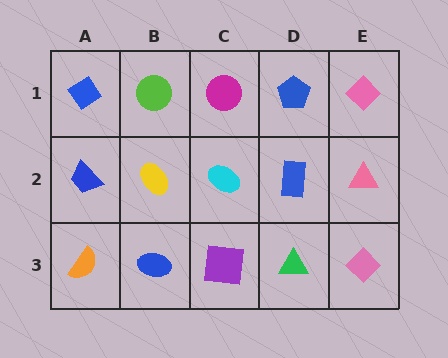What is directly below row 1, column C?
A cyan ellipse.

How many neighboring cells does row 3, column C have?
3.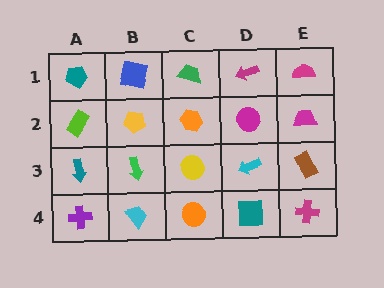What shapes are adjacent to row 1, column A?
A lime rectangle (row 2, column A), a blue square (row 1, column B).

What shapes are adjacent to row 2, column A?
A teal pentagon (row 1, column A), a teal arrow (row 3, column A), a yellow pentagon (row 2, column B).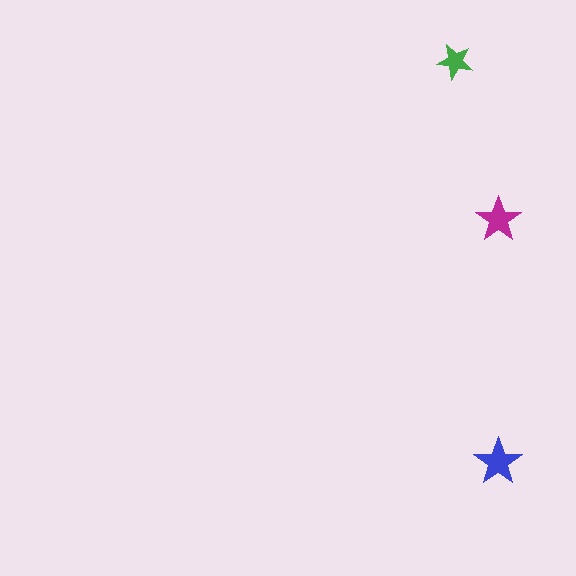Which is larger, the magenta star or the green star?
The magenta one.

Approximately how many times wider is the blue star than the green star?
About 1.5 times wider.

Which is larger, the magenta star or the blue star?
The blue one.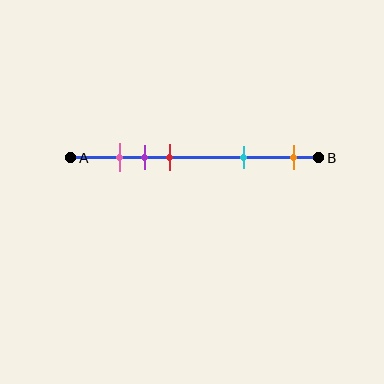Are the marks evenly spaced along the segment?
No, the marks are not evenly spaced.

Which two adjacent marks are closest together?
The pink and purple marks are the closest adjacent pair.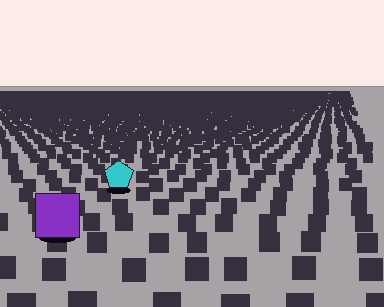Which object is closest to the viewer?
The purple square is closest. The texture marks near it are larger and more spread out.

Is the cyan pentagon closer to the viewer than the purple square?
No. The purple square is closer — you can tell from the texture gradient: the ground texture is coarser near it.